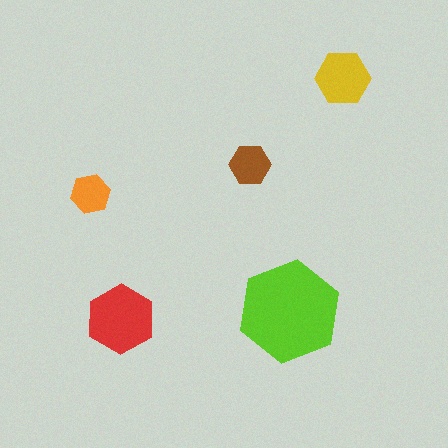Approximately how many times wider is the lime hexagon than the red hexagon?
About 1.5 times wider.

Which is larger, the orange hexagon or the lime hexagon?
The lime one.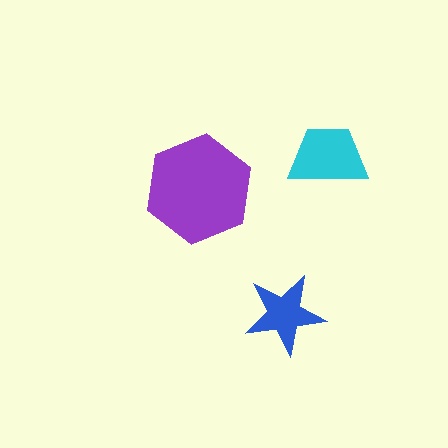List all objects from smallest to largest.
The blue star, the cyan trapezoid, the purple hexagon.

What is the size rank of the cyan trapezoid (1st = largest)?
2nd.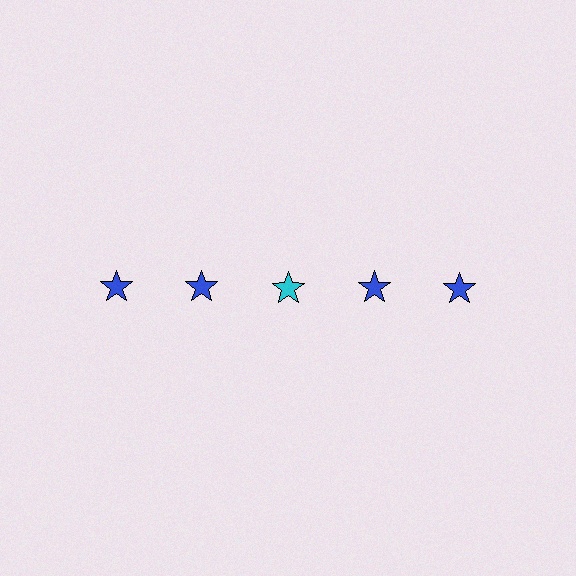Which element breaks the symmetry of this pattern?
The cyan star in the top row, center column breaks the symmetry. All other shapes are blue stars.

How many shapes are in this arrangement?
There are 5 shapes arranged in a grid pattern.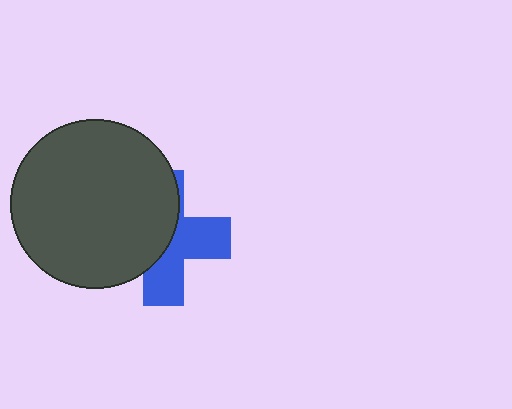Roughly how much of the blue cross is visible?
About half of it is visible (roughly 48%).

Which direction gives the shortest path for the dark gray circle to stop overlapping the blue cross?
Moving left gives the shortest separation.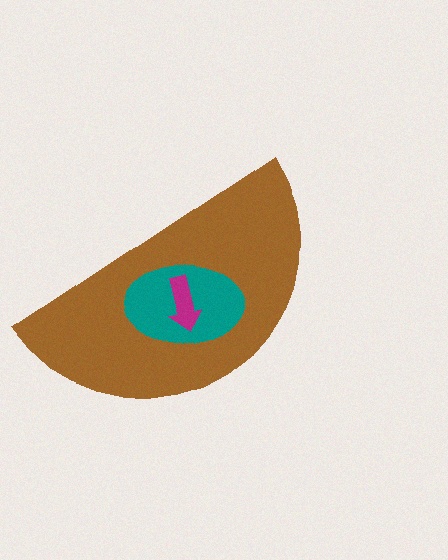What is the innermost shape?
The magenta arrow.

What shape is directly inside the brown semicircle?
The teal ellipse.